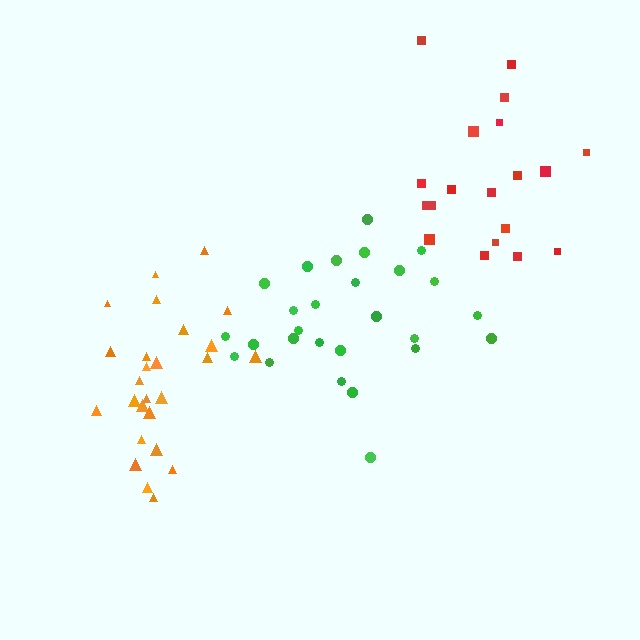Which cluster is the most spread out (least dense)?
Red.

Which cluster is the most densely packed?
Green.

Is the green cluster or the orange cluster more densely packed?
Green.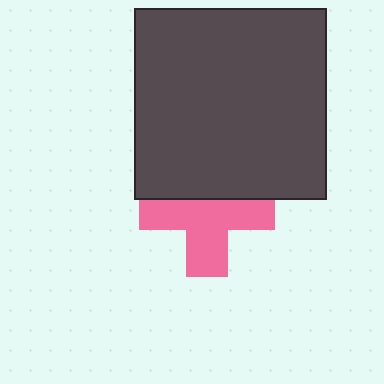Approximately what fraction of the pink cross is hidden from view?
Roughly 37% of the pink cross is hidden behind the dark gray square.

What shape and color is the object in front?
The object in front is a dark gray square.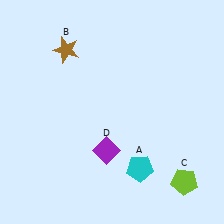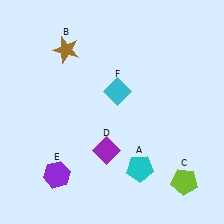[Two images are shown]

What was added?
A purple hexagon (E), a cyan diamond (F) were added in Image 2.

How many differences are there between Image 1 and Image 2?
There are 2 differences between the two images.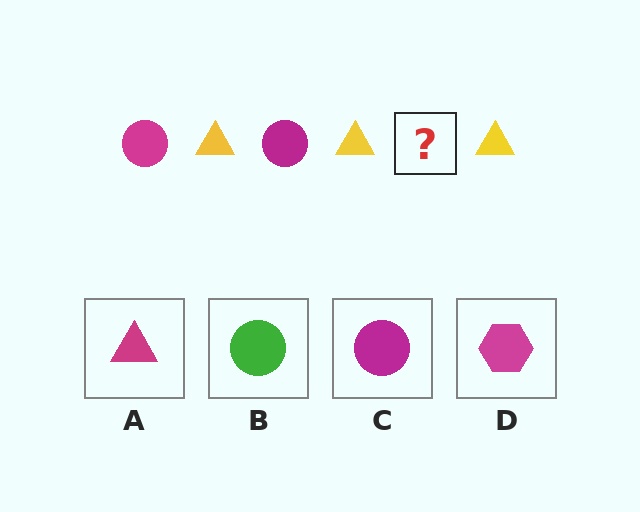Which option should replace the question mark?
Option C.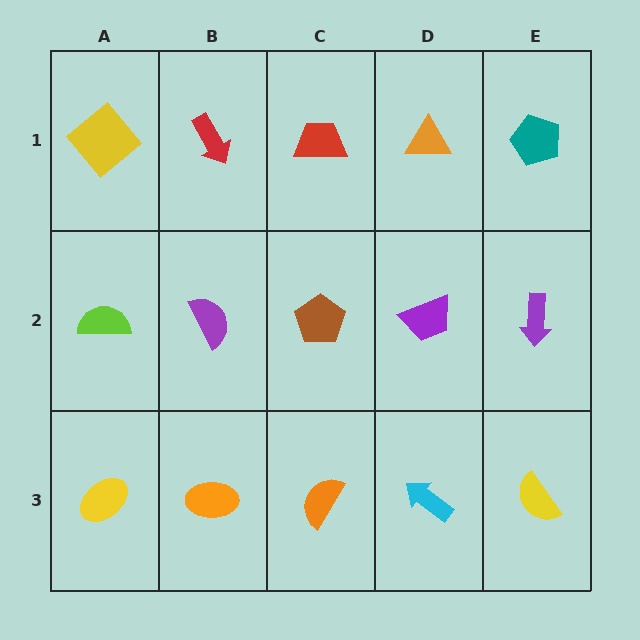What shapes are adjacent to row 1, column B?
A purple semicircle (row 2, column B), a yellow diamond (row 1, column A), a red trapezoid (row 1, column C).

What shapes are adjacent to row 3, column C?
A brown pentagon (row 2, column C), an orange ellipse (row 3, column B), a cyan arrow (row 3, column D).